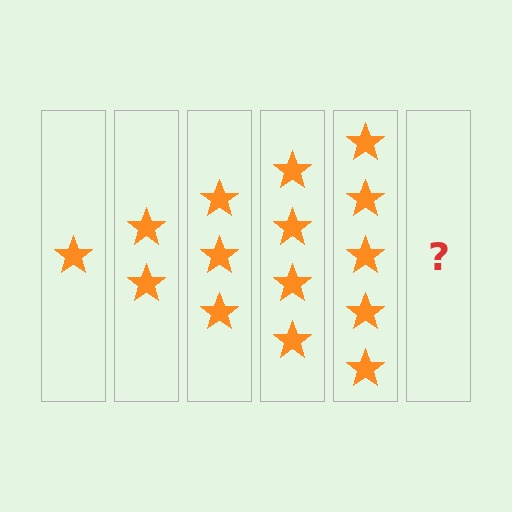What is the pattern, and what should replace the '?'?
The pattern is that each step adds one more star. The '?' should be 6 stars.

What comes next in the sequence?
The next element should be 6 stars.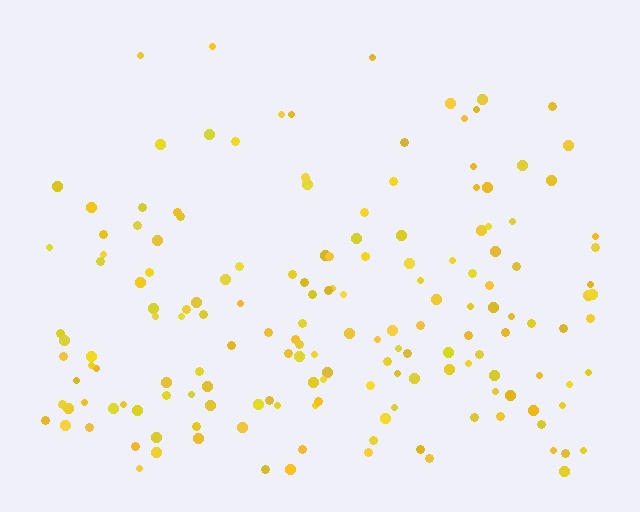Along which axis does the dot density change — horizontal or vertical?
Vertical.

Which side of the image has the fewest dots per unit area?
The top.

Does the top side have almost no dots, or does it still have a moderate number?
Still a moderate number, just noticeably fewer than the bottom.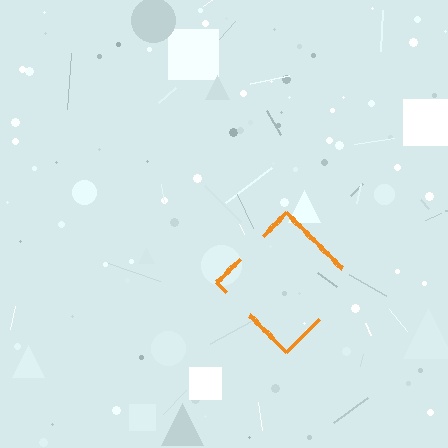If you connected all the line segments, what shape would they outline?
They would outline a diamond.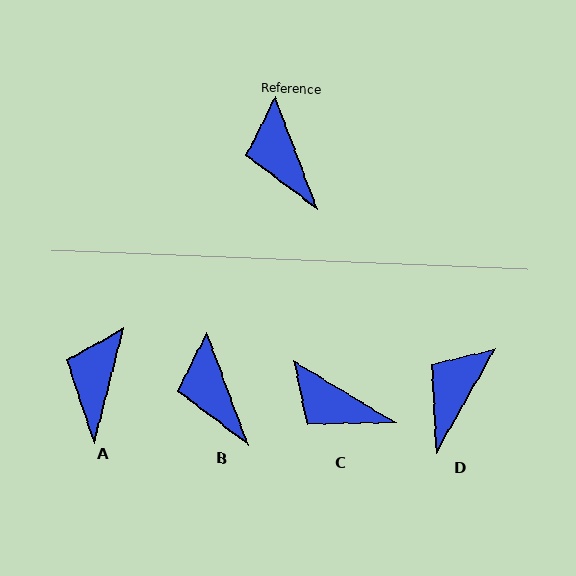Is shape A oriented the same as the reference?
No, it is off by about 34 degrees.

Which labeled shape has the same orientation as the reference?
B.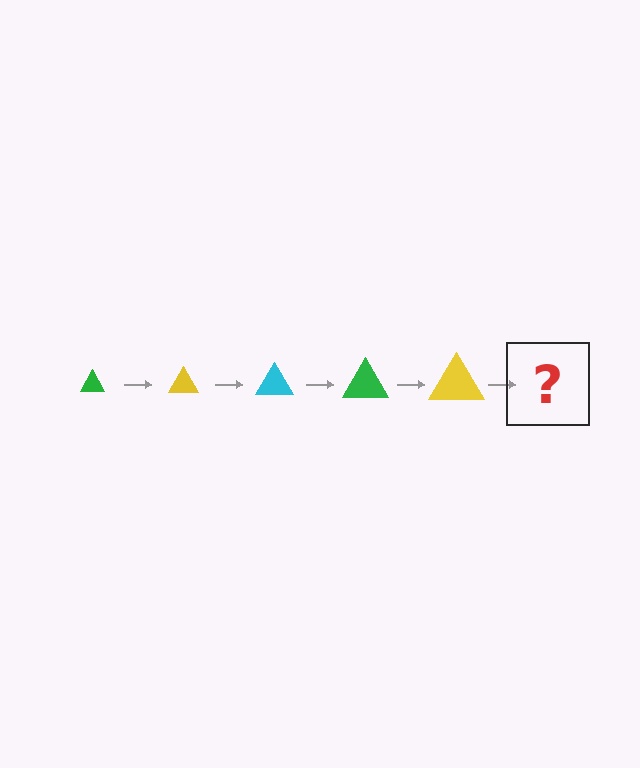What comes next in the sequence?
The next element should be a cyan triangle, larger than the previous one.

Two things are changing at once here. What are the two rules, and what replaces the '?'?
The two rules are that the triangle grows larger each step and the color cycles through green, yellow, and cyan. The '?' should be a cyan triangle, larger than the previous one.